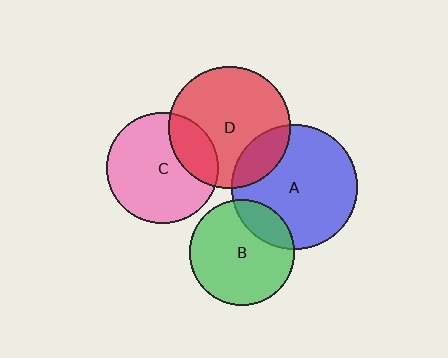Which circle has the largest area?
Circle A (blue).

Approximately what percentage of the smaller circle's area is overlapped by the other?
Approximately 20%.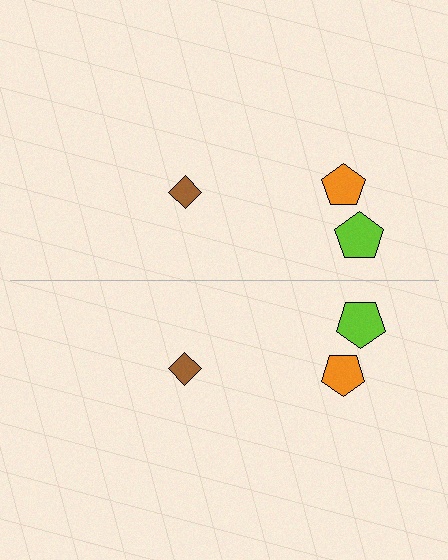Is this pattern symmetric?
Yes, this pattern has bilateral (reflection) symmetry.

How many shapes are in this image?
There are 6 shapes in this image.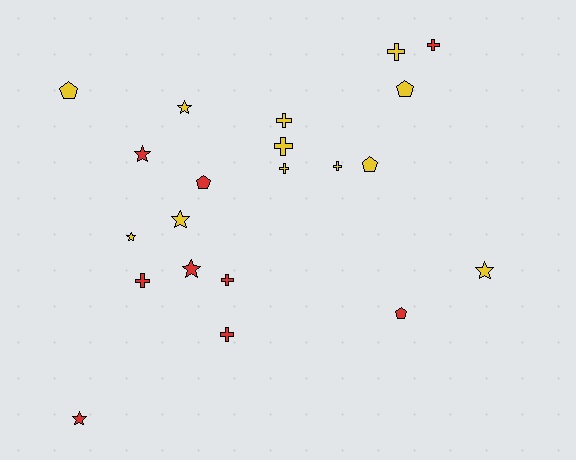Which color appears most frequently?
Yellow, with 12 objects.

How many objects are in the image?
There are 21 objects.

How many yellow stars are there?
There are 4 yellow stars.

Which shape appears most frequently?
Cross, with 9 objects.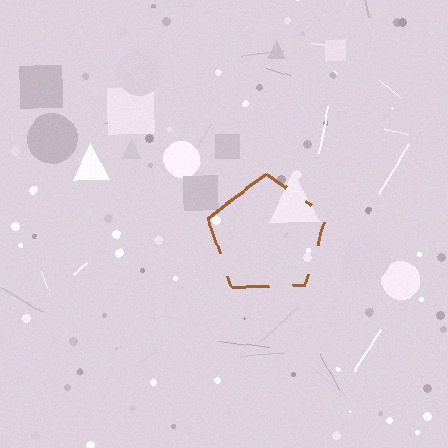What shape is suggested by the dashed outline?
The dashed outline suggests a pentagon.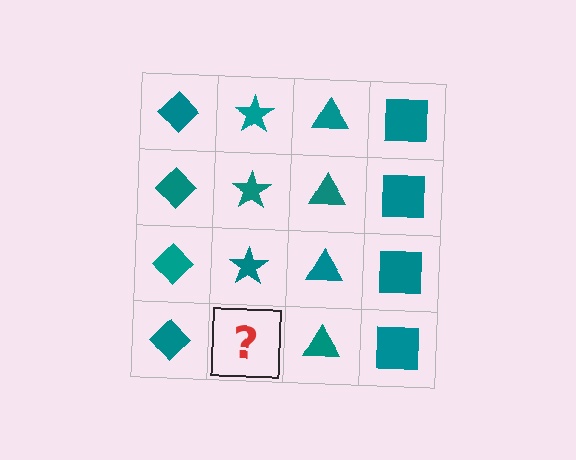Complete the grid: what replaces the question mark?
The question mark should be replaced with a teal star.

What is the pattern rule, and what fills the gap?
The rule is that each column has a consistent shape. The gap should be filled with a teal star.